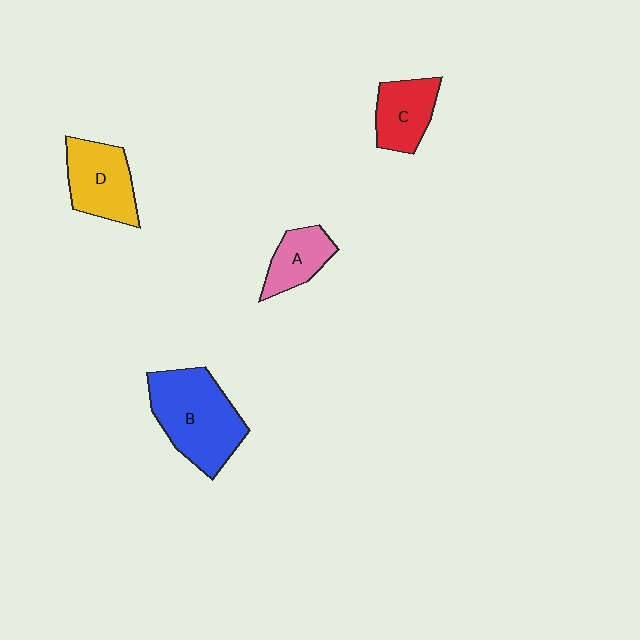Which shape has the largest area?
Shape B (blue).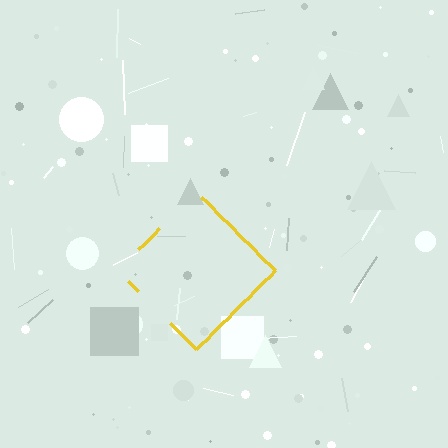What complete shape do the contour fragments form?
The contour fragments form a diamond.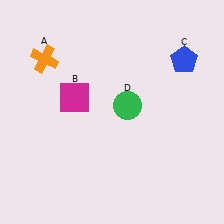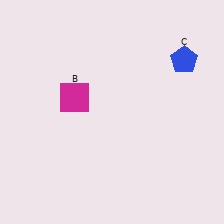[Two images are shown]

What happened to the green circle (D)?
The green circle (D) was removed in Image 2. It was in the top-right area of Image 1.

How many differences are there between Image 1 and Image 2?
There are 2 differences between the two images.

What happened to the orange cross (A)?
The orange cross (A) was removed in Image 2. It was in the top-left area of Image 1.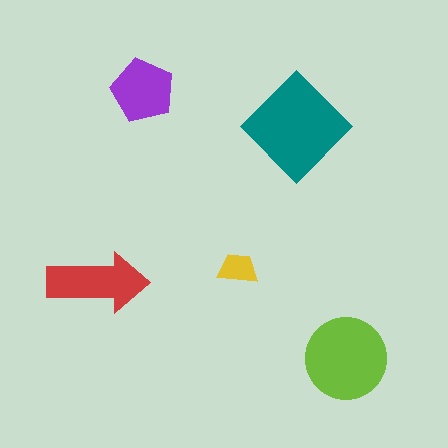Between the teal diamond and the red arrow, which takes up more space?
The teal diamond.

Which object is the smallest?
The yellow trapezoid.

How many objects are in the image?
There are 5 objects in the image.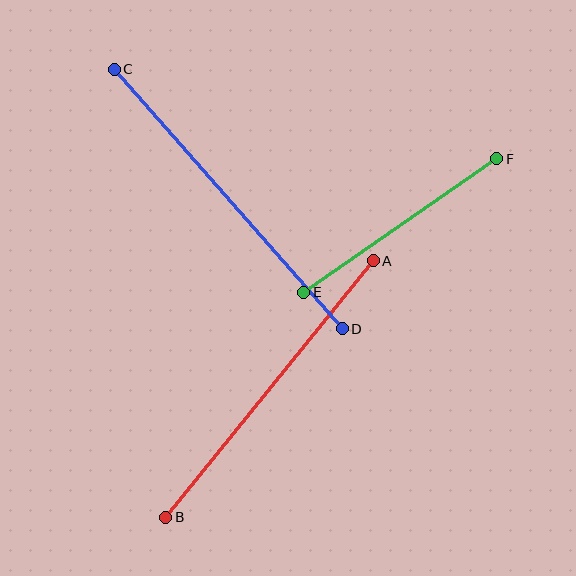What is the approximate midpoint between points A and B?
The midpoint is at approximately (269, 389) pixels.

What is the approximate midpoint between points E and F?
The midpoint is at approximately (400, 226) pixels.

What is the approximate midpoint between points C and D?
The midpoint is at approximately (228, 199) pixels.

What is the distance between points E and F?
The distance is approximately 235 pixels.